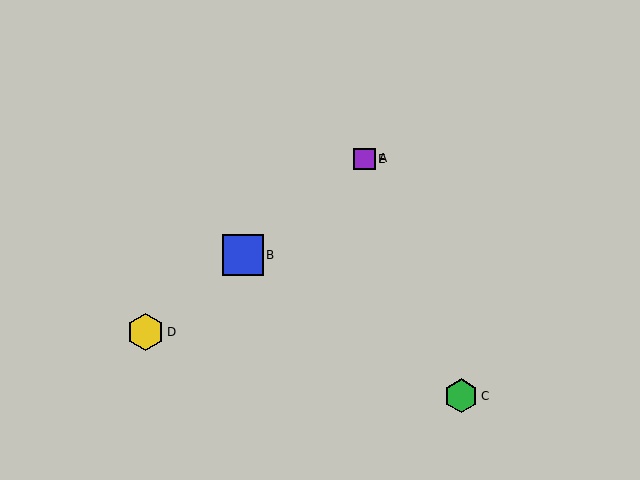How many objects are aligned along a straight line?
4 objects (A, B, D, E) are aligned along a straight line.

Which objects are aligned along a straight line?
Objects A, B, D, E are aligned along a straight line.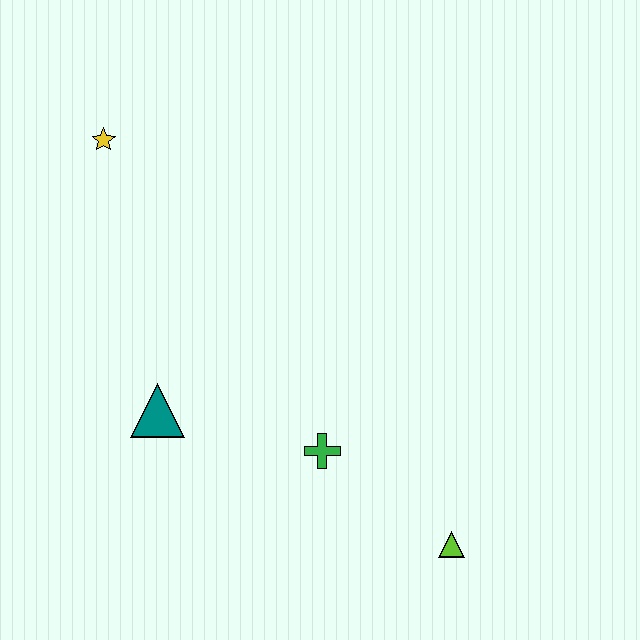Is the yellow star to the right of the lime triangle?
No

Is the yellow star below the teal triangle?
No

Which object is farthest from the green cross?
The yellow star is farthest from the green cross.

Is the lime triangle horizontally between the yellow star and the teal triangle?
No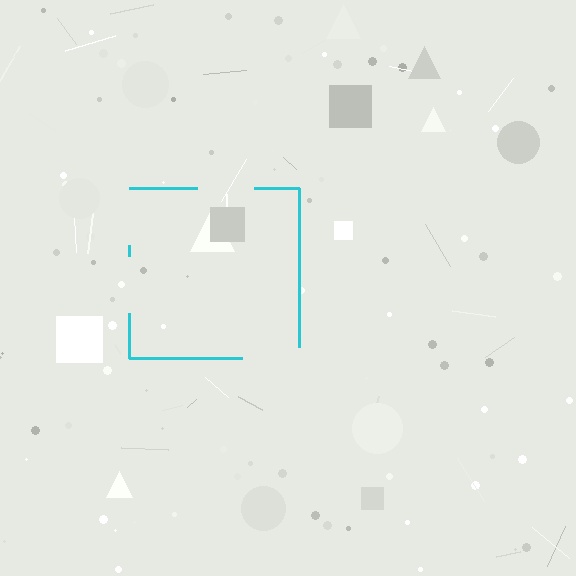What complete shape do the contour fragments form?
The contour fragments form a square.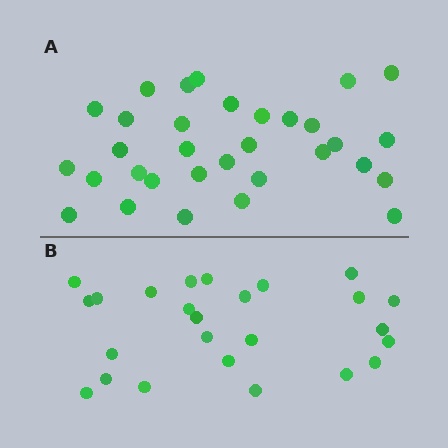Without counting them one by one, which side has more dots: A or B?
Region A (the top region) has more dots.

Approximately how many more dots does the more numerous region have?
Region A has roughly 8 or so more dots than region B.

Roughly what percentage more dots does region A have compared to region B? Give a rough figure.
About 30% more.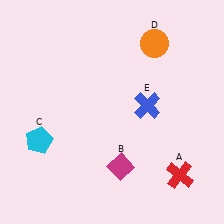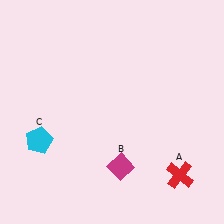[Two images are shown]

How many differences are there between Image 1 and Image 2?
There are 2 differences between the two images.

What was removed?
The blue cross (E), the orange circle (D) were removed in Image 2.